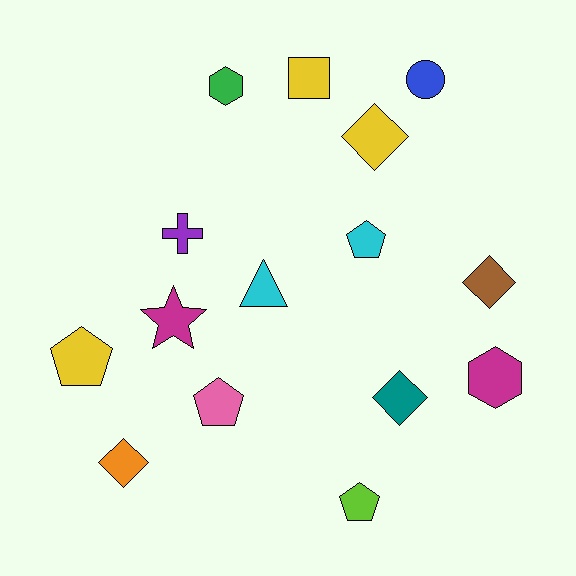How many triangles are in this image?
There is 1 triangle.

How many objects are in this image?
There are 15 objects.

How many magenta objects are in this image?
There are 2 magenta objects.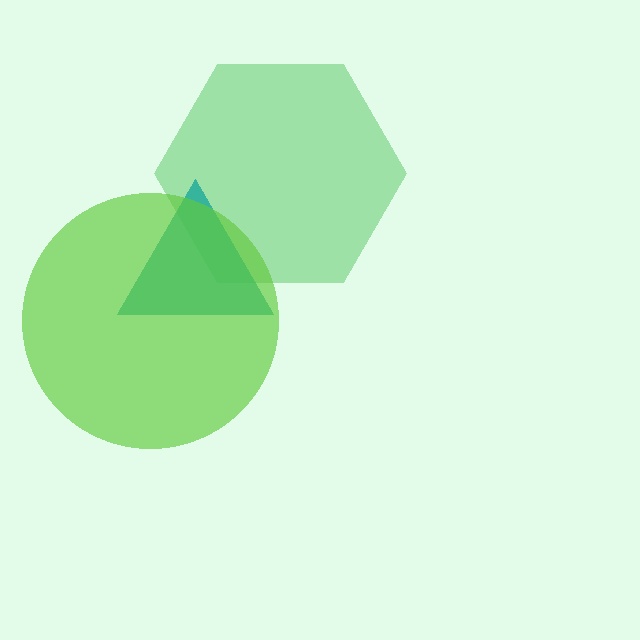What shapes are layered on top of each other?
The layered shapes are: a green hexagon, a teal triangle, a lime circle.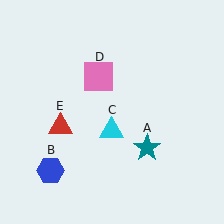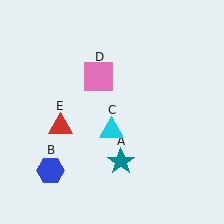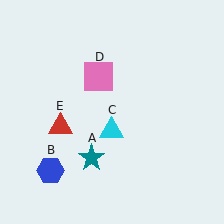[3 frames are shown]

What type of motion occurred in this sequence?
The teal star (object A) rotated clockwise around the center of the scene.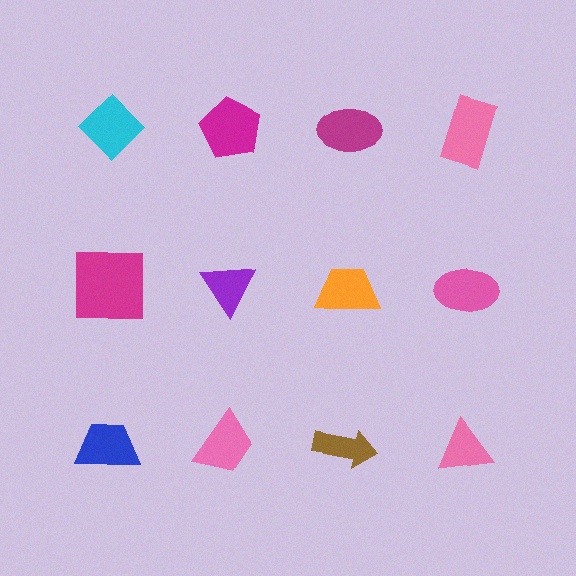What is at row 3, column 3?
A brown arrow.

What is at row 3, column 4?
A pink triangle.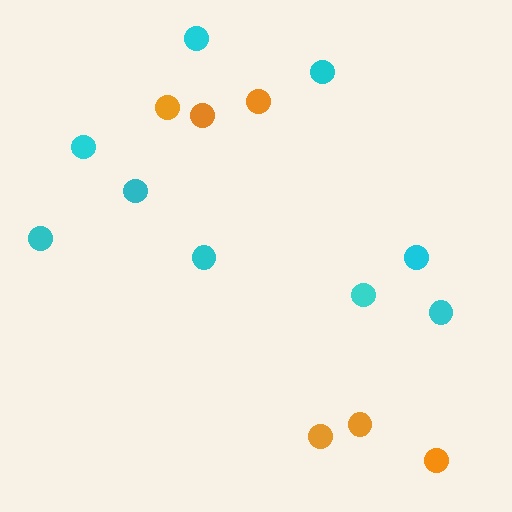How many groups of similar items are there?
There are 2 groups: one group of cyan circles (9) and one group of orange circles (6).